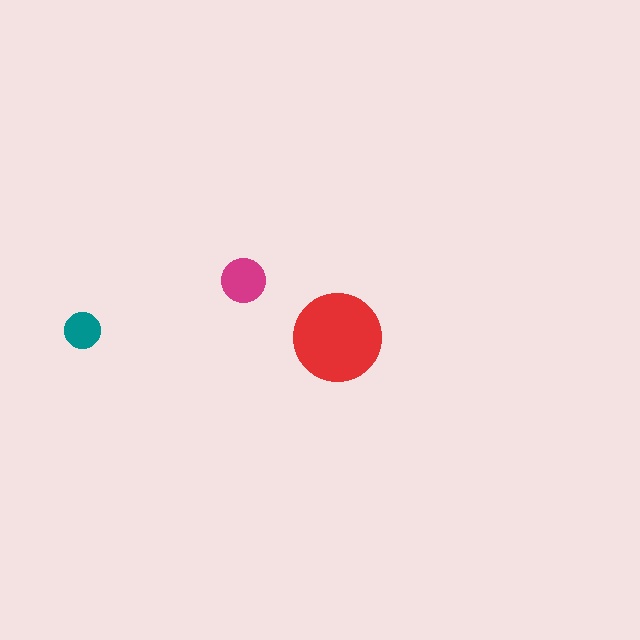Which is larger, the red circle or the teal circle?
The red one.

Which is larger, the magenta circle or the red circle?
The red one.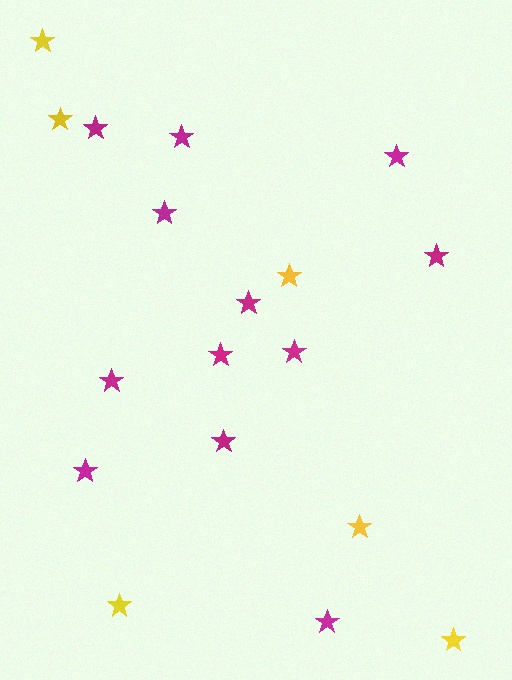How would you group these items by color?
There are 2 groups: one group of magenta stars (12) and one group of yellow stars (6).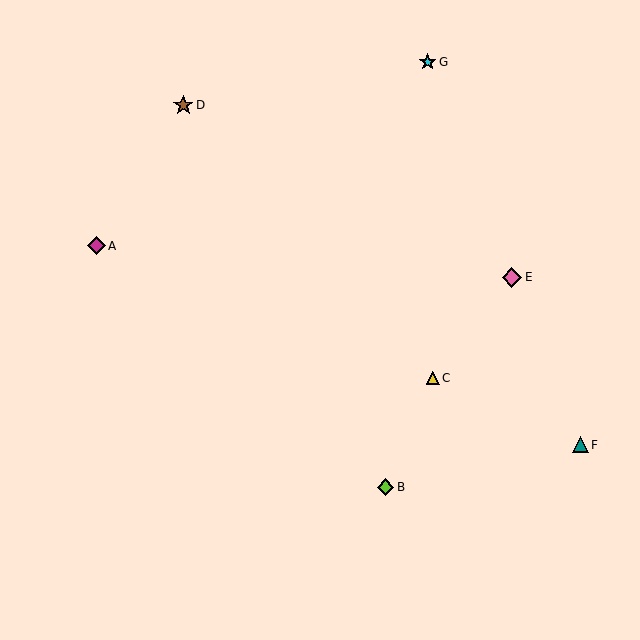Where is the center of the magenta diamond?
The center of the magenta diamond is at (96, 246).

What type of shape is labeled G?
Shape G is a cyan star.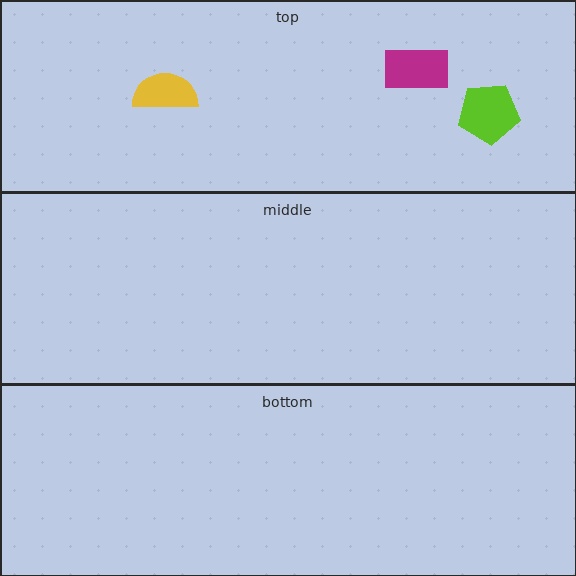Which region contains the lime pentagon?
The top region.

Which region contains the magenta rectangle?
The top region.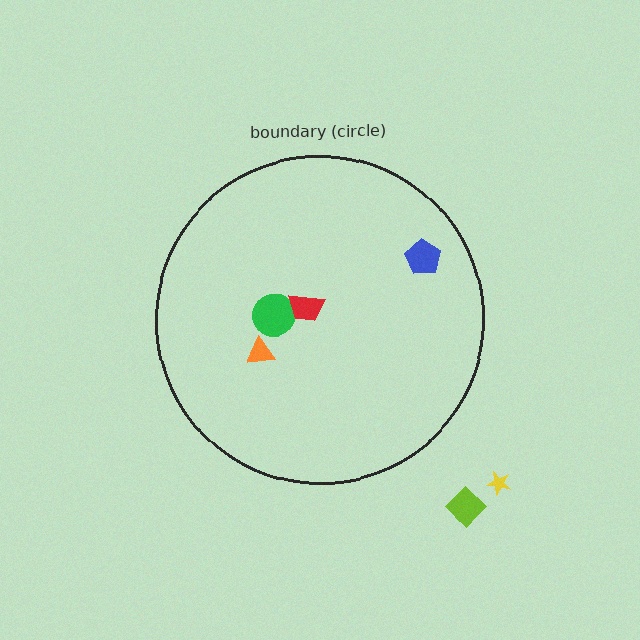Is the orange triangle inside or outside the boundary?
Inside.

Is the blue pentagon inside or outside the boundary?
Inside.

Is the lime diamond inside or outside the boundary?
Outside.